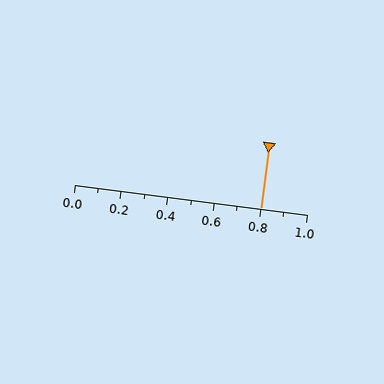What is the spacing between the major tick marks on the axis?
The major ticks are spaced 0.2 apart.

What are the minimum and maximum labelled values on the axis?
The axis runs from 0.0 to 1.0.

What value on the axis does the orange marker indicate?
The marker indicates approximately 0.8.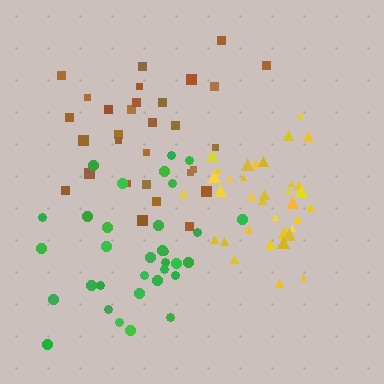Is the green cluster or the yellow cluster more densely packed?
Yellow.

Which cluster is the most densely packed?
Yellow.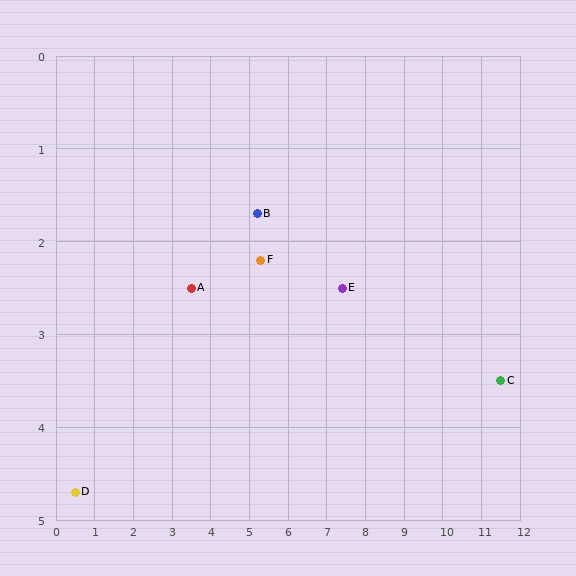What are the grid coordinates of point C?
Point C is at approximately (11.5, 3.5).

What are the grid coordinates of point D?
Point D is at approximately (0.5, 4.7).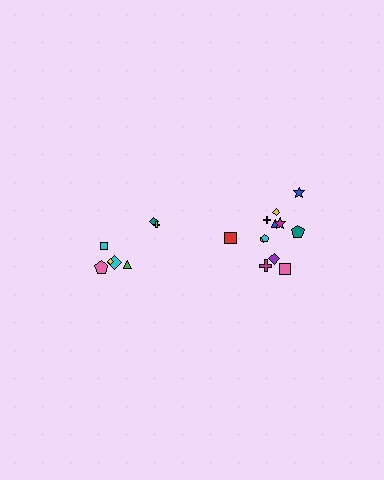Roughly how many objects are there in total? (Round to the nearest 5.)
Roughly 20 objects in total.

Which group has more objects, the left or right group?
The right group.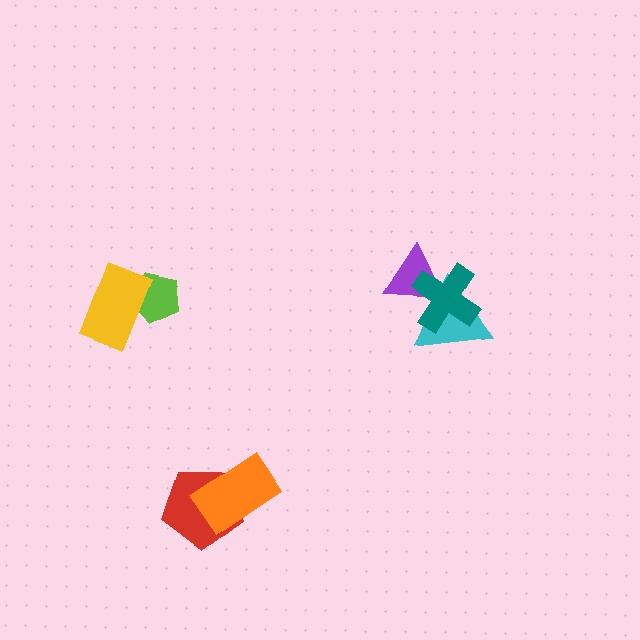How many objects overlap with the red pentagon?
1 object overlaps with the red pentagon.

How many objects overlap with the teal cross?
2 objects overlap with the teal cross.